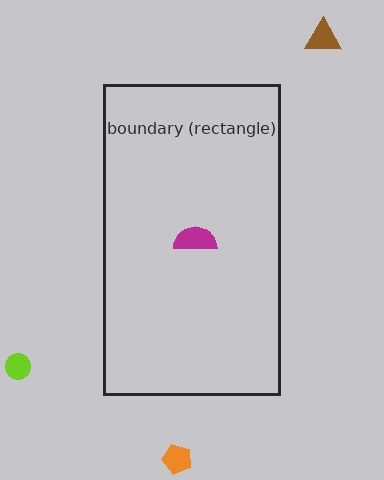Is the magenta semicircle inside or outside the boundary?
Inside.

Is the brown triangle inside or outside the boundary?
Outside.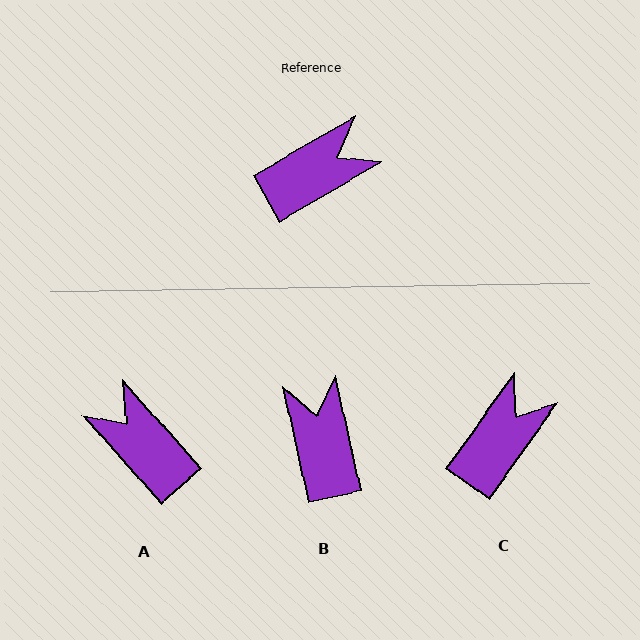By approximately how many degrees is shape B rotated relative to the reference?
Approximately 72 degrees counter-clockwise.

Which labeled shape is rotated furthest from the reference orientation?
A, about 101 degrees away.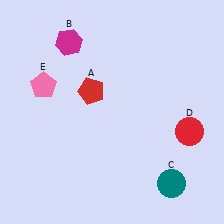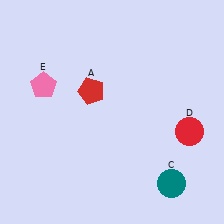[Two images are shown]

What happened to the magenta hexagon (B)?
The magenta hexagon (B) was removed in Image 2. It was in the top-left area of Image 1.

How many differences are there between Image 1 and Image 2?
There is 1 difference between the two images.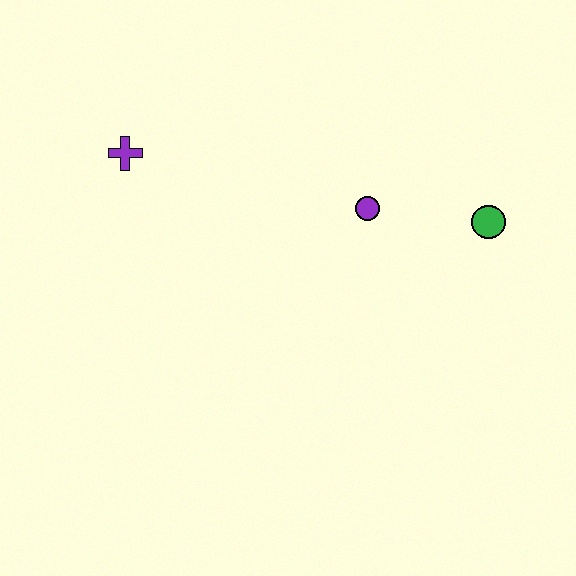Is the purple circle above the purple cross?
No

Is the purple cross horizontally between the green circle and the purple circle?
No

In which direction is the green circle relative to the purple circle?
The green circle is to the right of the purple circle.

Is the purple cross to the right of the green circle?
No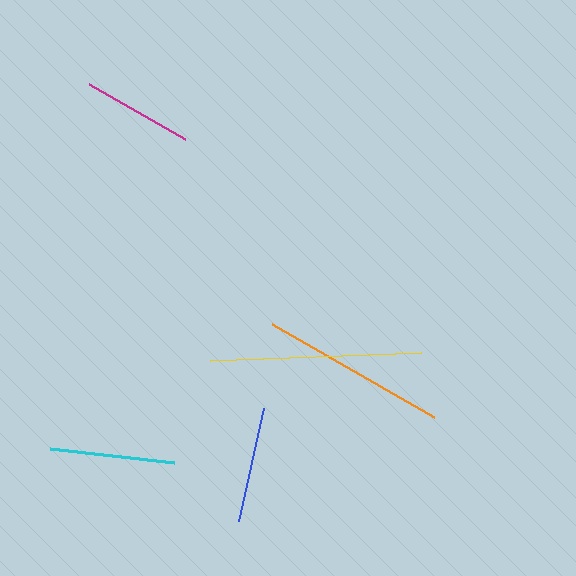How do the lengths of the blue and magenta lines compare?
The blue and magenta lines are approximately the same length.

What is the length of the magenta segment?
The magenta segment is approximately 111 pixels long.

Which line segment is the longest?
The yellow line is the longest at approximately 211 pixels.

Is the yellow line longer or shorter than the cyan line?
The yellow line is longer than the cyan line.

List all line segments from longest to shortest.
From longest to shortest: yellow, orange, cyan, blue, magenta.